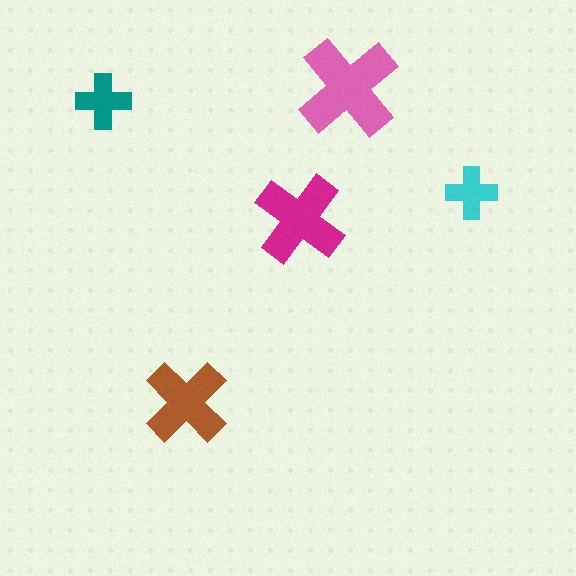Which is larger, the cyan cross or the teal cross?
The teal one.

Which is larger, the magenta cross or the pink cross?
The pink one.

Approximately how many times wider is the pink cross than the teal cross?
About 2 times wider.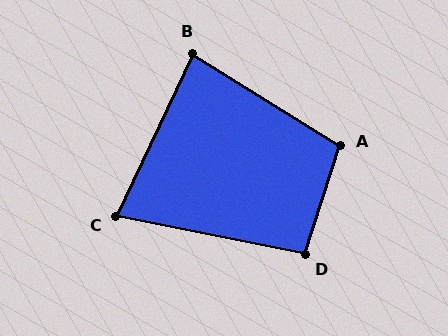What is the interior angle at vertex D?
Approximately 97 degrees (obtuse).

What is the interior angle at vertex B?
Approximately 83 degrees (acute).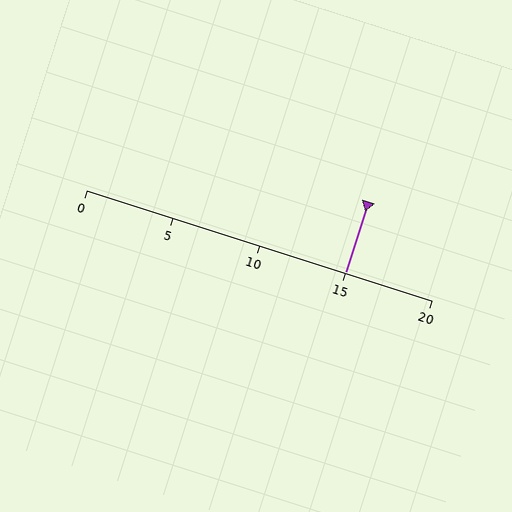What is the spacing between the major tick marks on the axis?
The major ticks are spaced 5 apart.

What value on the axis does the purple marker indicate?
The marker indicates approximately 15.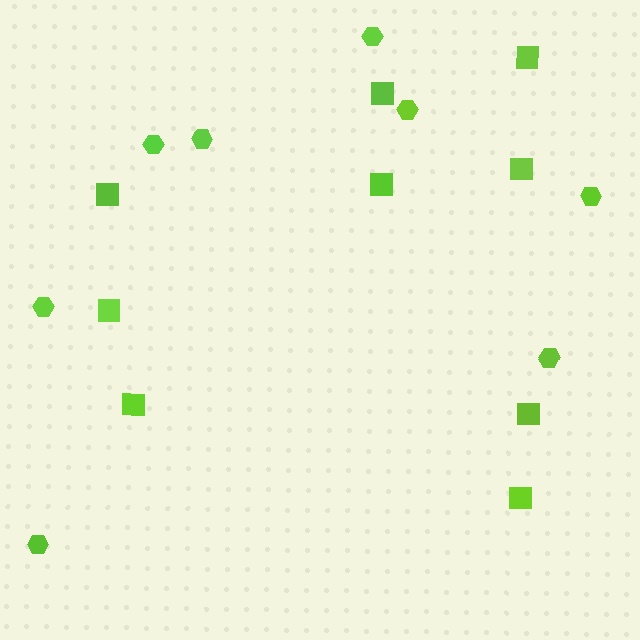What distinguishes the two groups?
There are 2 groups: one group of squares (9) and one group of hexagons (8).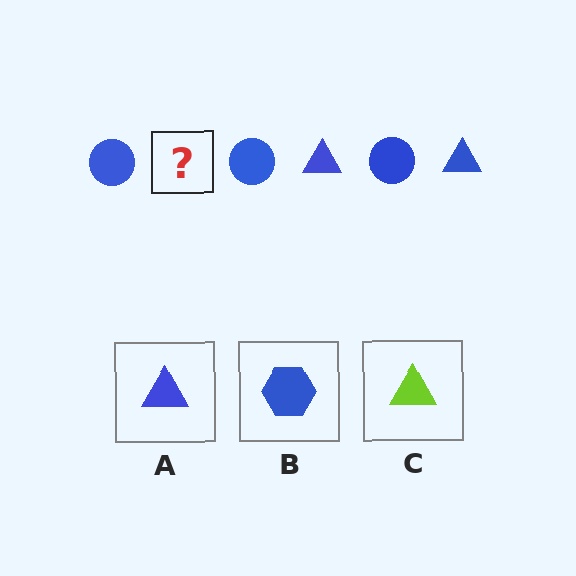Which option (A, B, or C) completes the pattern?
A.